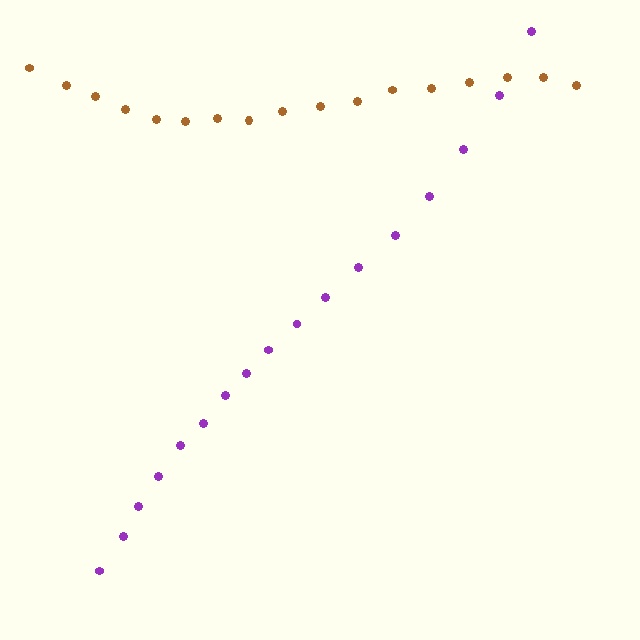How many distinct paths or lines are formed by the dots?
There are 2 distinct paths.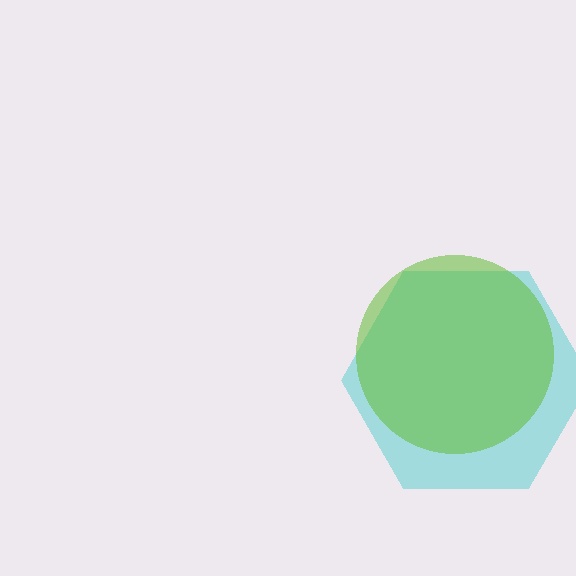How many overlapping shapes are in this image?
There are 2 overlapping shapes in the image.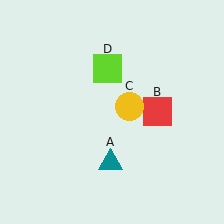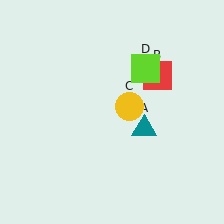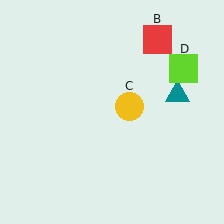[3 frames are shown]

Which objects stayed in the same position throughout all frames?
Yellow circle (object C) remained stationary.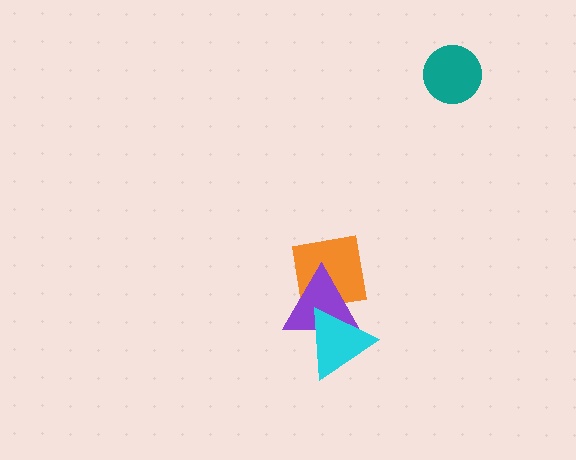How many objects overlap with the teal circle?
0 objects overlap with the teal circle.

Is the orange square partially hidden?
Yes, it is partially covered by another shape.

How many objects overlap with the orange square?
1 object overlaps with the orange square.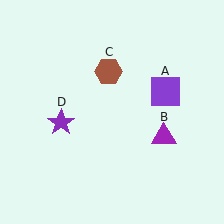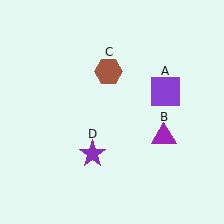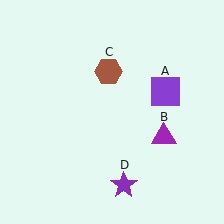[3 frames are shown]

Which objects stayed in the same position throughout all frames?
Purple square (object A) and purple triangle (object B) and brown hexagon (object C) remained stationary.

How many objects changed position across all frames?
1 object changed position: purple star (object D).